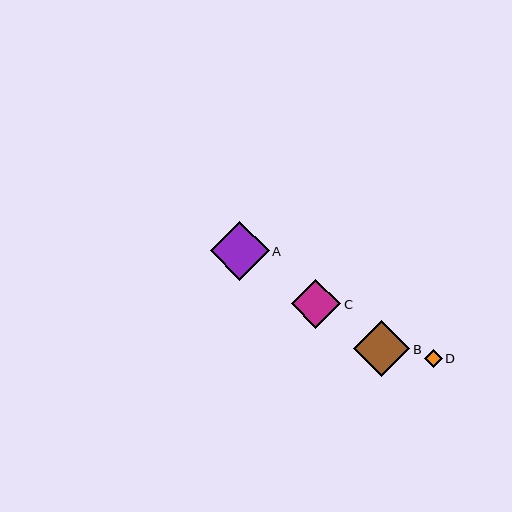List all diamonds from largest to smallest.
From largest to smallest: A, B, C, D.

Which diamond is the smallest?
Diamond D is the smallest with a size of approximately 18 pixels.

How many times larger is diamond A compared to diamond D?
Diamond A is approximately 3.3 times the size of diamond D.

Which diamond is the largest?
Diamond A is the largest with a size of approximately 59 pixels.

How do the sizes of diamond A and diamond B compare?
Diamond A and diamond B are approximately the same size.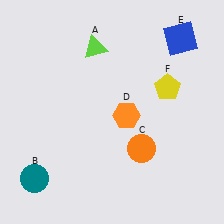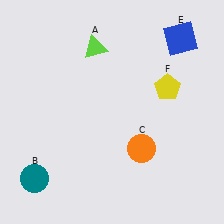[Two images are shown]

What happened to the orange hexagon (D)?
The orange hexagon (D) was removed in Image 2. It was in the bottom-right area of Image 1.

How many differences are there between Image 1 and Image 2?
There is 1 difference between the two images.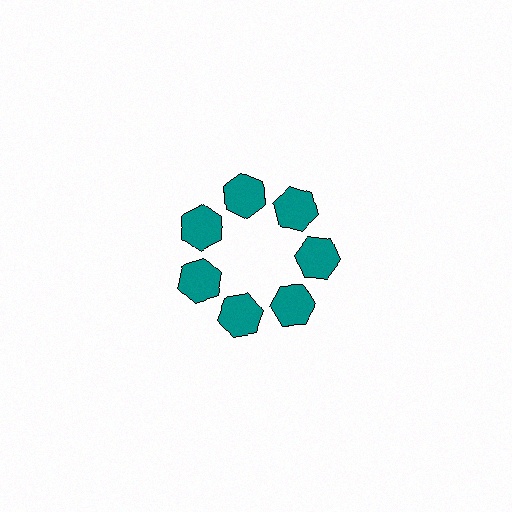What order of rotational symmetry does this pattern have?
This pattern has 7-fold rotational symmetry.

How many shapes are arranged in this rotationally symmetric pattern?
There are 7 shapes, arranged in 7 groups of 1.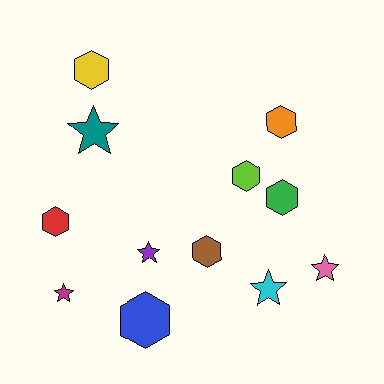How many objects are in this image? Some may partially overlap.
There are 12 objects.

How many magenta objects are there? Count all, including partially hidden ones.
There is 1 magenta object.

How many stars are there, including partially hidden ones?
There are 5 stars.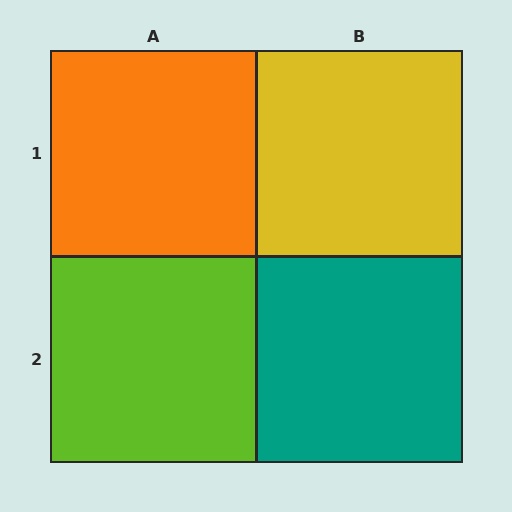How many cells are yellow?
1 cell is yellow.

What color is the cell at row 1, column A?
Orange.